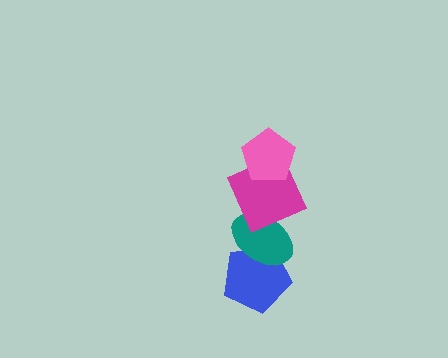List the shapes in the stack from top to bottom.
From top to bottom: the pink pentagon, the magenta square, the teal ellipse, the blue pentagon.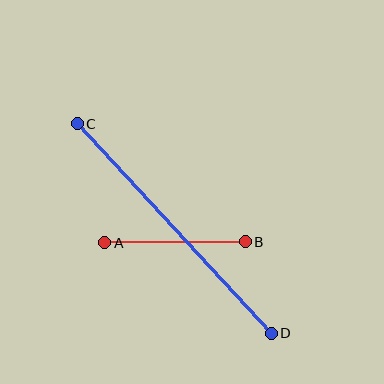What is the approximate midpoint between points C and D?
The midpoint is at approximately (174, 229) pixels.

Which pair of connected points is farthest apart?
Points C and D are farthest apart.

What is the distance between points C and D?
The distance is approximately 286 pixels.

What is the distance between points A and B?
The distance is approximately 141 pixels.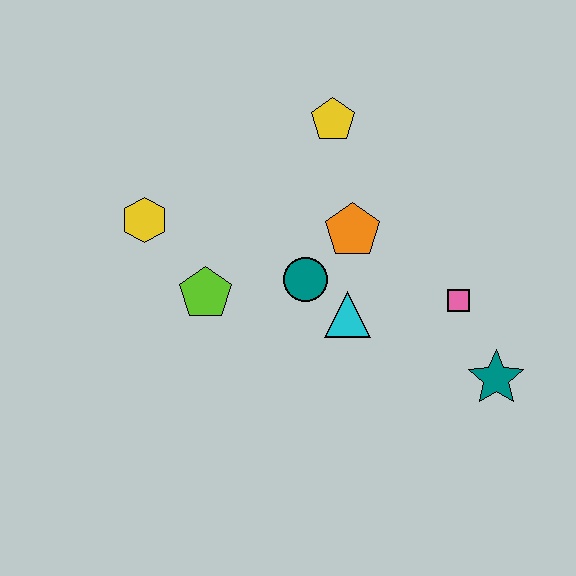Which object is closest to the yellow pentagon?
The orange pentagon is closest to the yellow pentagon.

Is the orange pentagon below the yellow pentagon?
Yes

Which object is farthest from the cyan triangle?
The yellow hexagon is farthest from the cyan triangle.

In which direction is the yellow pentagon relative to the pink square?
The yellow pentagon is above the pink square.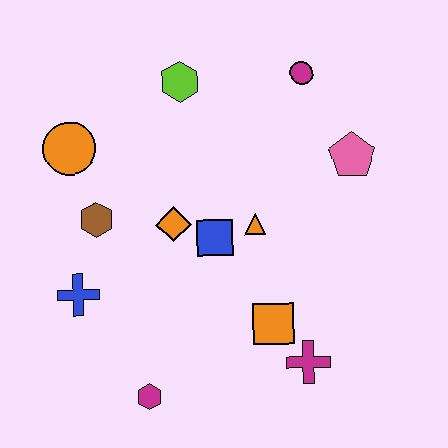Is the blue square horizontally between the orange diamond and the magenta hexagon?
No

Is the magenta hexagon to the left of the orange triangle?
Yes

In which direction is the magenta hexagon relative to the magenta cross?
The magenta hexagon is to the left of the magenta cross.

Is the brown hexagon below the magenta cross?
No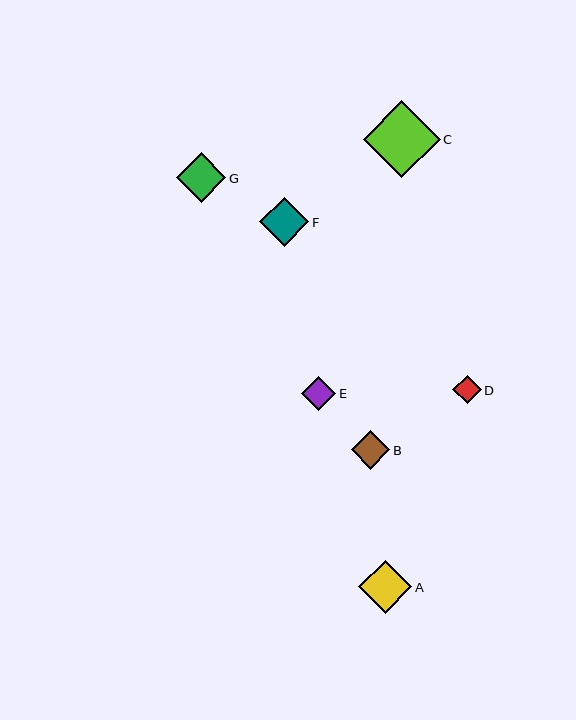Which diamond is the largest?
Diamond C is the largest with a size of approximately 77 pixels.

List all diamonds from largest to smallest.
From largest to smallest: C, A, G, F, B, E, D.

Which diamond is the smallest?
Diamond D is the smallest with a size of approximately 28 pixels.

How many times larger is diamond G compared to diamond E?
Diamond G is approximately 1.5 times the size of diamond E.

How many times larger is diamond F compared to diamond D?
Diamond F is approximately 1.7 times the size of diamond D.